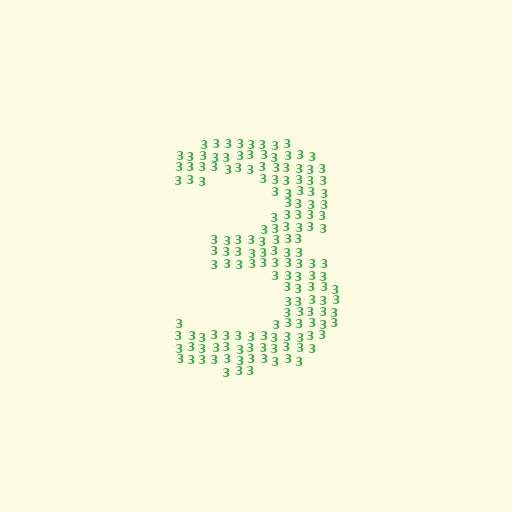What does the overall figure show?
The overall figure shows the digit 3.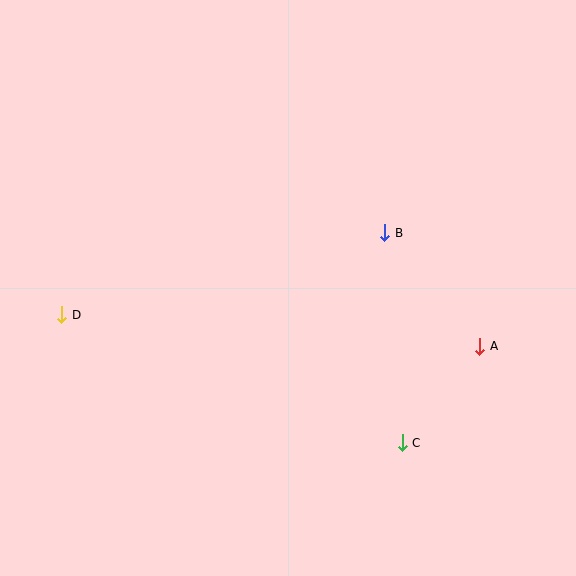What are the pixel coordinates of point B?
Point B is at (385, 233).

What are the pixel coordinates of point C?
Point C is at (402, 443).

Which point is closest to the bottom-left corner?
Point D is closest to the bottom-left corner.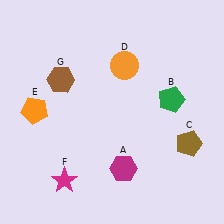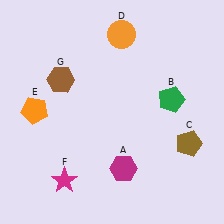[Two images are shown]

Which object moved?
The orange circle (D) moved up.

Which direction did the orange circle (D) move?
The orange circle (D) moved up.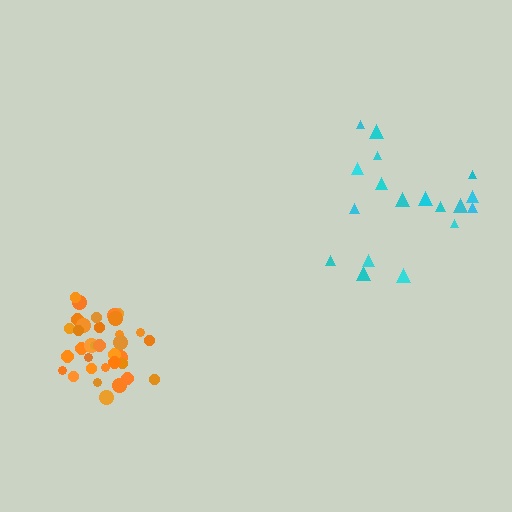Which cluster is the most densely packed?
Orange.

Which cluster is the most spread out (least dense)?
Cyan.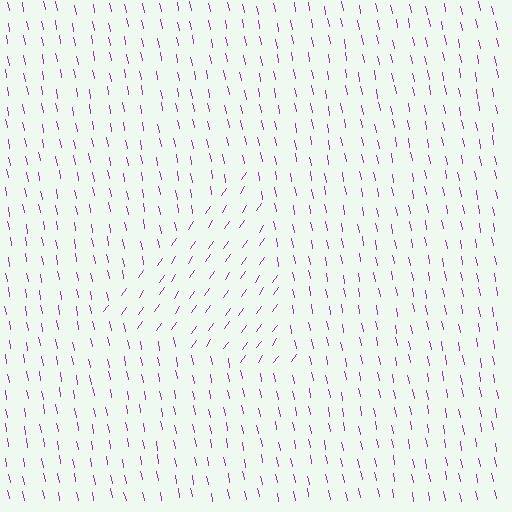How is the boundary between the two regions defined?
The boundary is defined purely by a change in line orientation (approximately 45 degrees difference). All lines are the same color and thickness.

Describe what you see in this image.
The image is filled with small purple line segments. A triangle region in the image has lines oriented differently from the surrounding lines, creating a visible texture boundary.